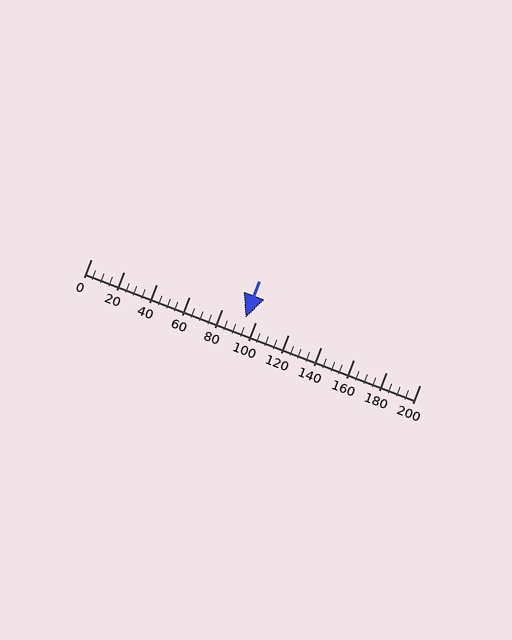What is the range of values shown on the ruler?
The ruler shows values from 0 to 200.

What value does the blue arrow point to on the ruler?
The blue arrow points to approximately 94.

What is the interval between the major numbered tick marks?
The major tick marks are spaced 20 units apart.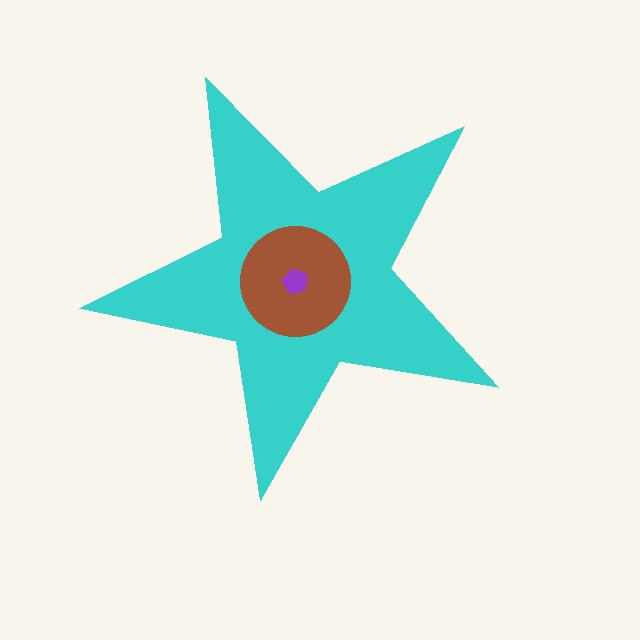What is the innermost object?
The purple pentagon.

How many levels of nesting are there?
3.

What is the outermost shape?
The cyan star.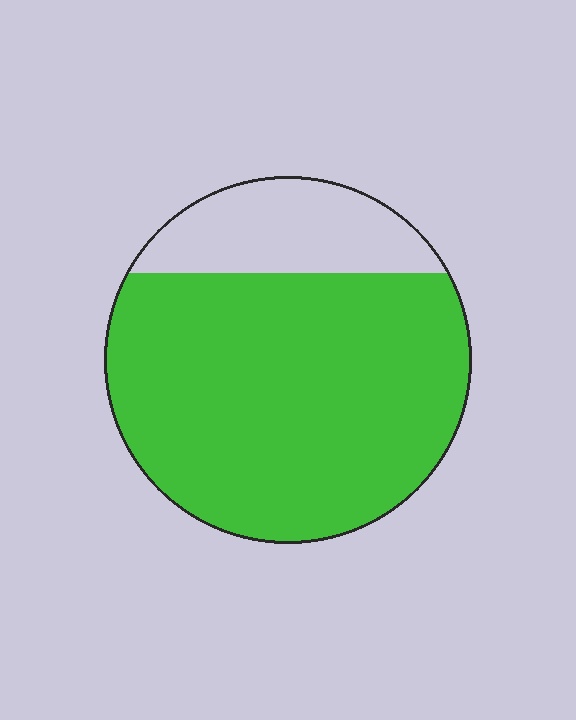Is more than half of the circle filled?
Yes.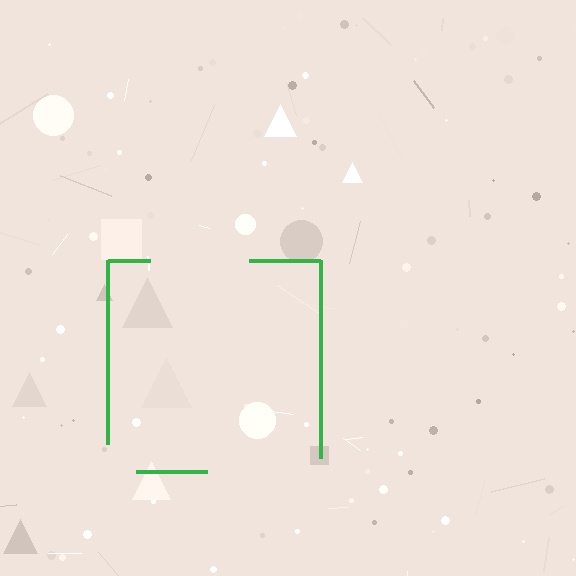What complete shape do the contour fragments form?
The contour fragments form a square.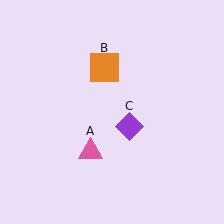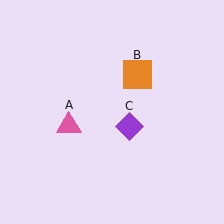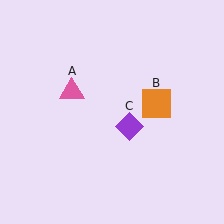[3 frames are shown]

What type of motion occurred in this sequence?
The pink triangle (object A), orange square (object B) rotated clockwise around the center of the scene.